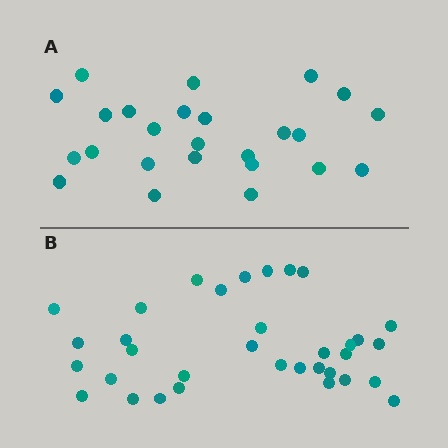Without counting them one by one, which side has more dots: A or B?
Region B (the bottom region) has more dots.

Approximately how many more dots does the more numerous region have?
Region B has roughly 8 or so more dots than region A.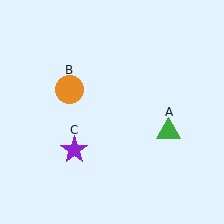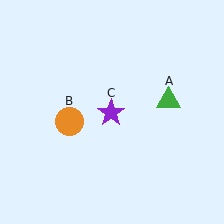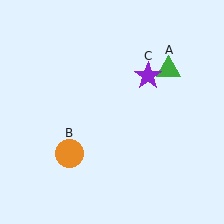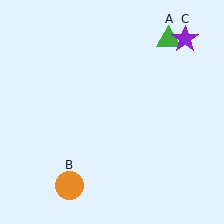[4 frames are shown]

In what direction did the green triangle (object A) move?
The green triangle (object A) moved up.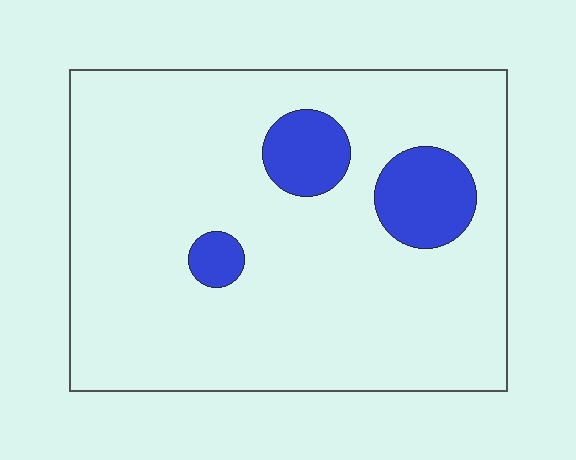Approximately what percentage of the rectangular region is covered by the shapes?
Approximately 10%.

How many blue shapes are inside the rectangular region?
3.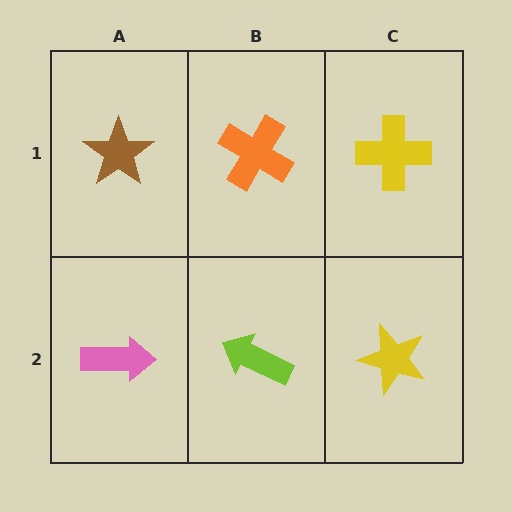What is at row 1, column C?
A yellow cross.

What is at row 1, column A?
A brown star.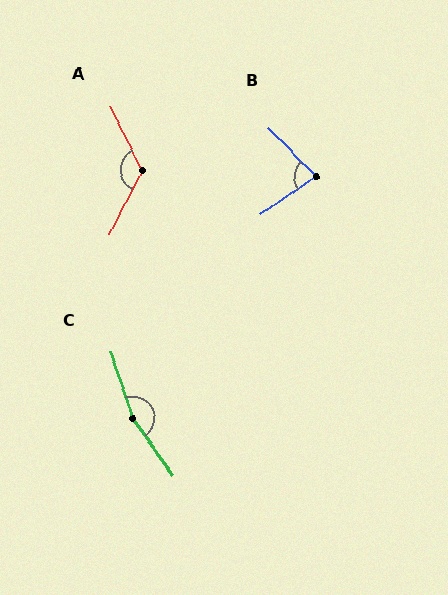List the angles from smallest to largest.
B (80°), A (127°), C (164°).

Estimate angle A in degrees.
Approximately 127 degrees.